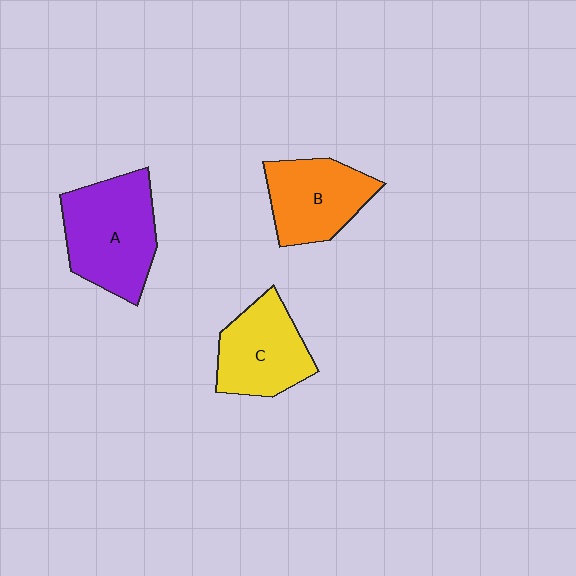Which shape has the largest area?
Shape A (purple).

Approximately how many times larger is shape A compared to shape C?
Approximately 1.3 times.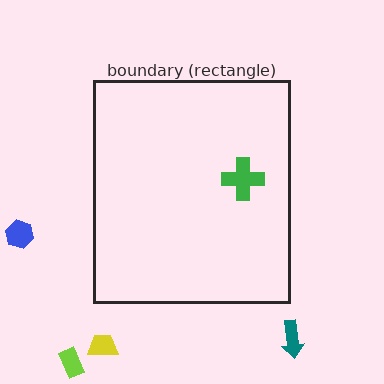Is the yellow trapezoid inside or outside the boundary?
Outside.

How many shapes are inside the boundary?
1 inside, 4 outside.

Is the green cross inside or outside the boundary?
Inside.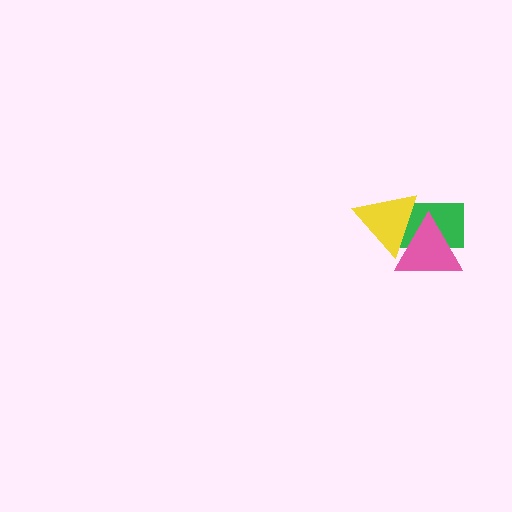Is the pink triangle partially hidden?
No, no other shape covers it.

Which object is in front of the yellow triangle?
The pink triangle is in front of the yellow triangle.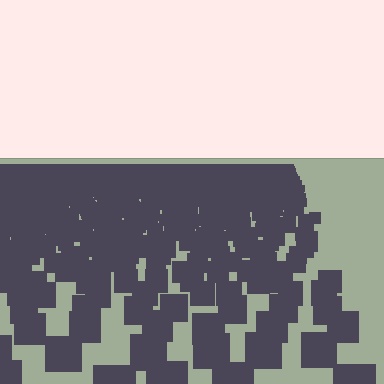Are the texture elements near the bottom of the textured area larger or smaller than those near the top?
Larger. Near the bottom, elements are closer to the viewer and appear at a bigger on-screen size.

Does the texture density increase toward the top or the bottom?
Density increases toward the top.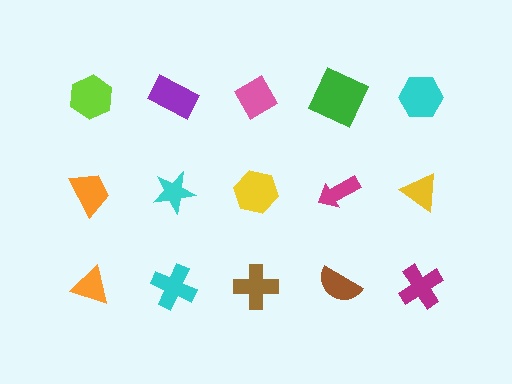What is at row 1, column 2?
A purple rectangle.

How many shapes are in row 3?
5 shapes.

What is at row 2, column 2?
A cyan star.